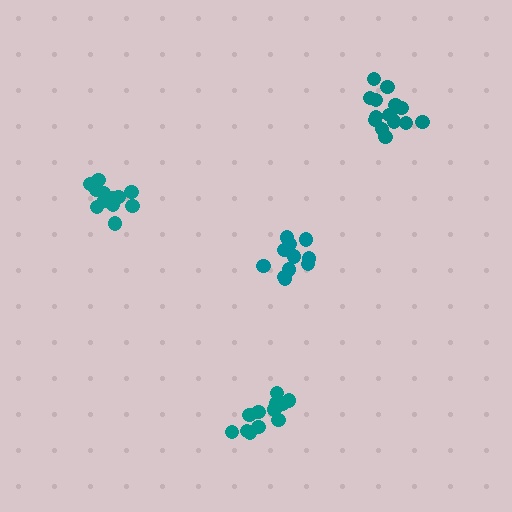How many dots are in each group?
Group 1: 12 dots, Group 2: 12 dots, Group 3: 12 dots, Group 4: 14 dots (50 total).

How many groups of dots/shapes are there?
There are 4 groups.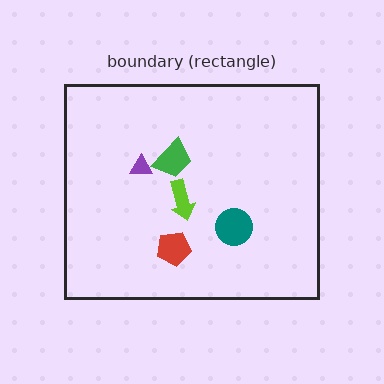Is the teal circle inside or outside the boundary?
Inside.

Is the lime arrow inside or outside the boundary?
Inside.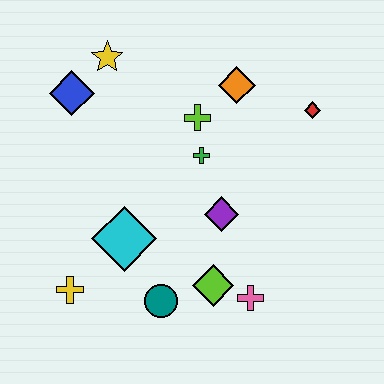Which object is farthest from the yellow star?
The pink cross is farthest from the yellow star.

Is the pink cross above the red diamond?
No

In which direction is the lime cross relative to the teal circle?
The lime cross is above the teal circle.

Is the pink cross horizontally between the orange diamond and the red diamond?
Yes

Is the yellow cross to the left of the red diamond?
Yes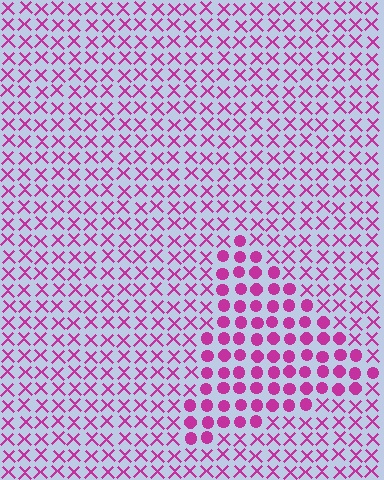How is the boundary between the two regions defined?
The boundary is defined by a change in element shape: circles inside vs. X marks outside. All elements share the same color and spacing.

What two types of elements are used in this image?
The image uses circles inside the triangle region and X marks outside it.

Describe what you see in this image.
The image is filled with small magenta elements arranged in a uniform grid. A triangle-shaped region contains circles, while the surrounding area contains X marks. The boundary is defined purely by the change in element shape.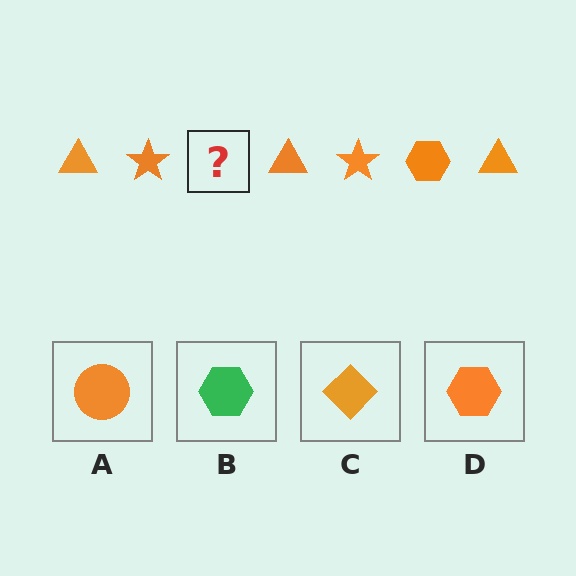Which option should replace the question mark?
Option D.